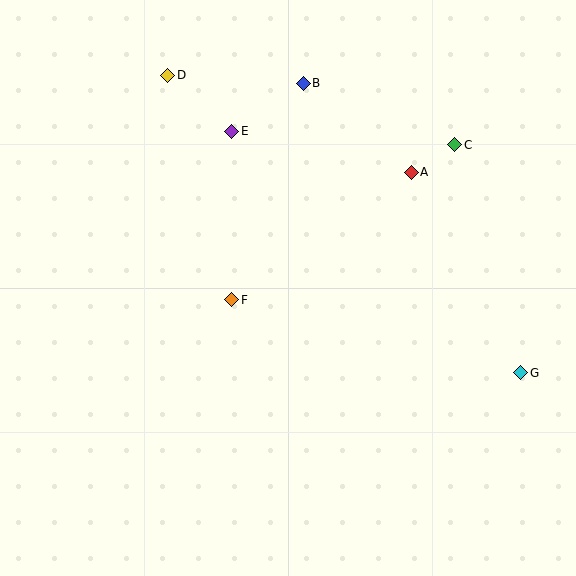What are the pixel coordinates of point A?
Point A is at (411, 172).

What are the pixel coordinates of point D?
Point D is at (168, 75).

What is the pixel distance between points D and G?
The distance between D and G is 462 pixels.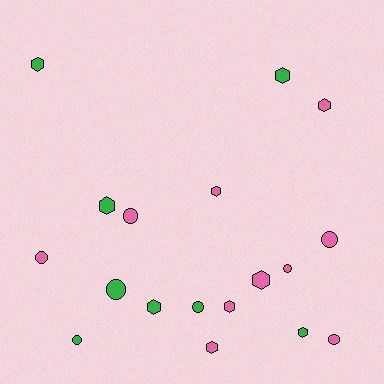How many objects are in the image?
There are 18 objects.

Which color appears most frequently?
Pink, with 10 objects.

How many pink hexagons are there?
There are 5 pink hexagons.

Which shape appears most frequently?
Hexagon, with 10 objects.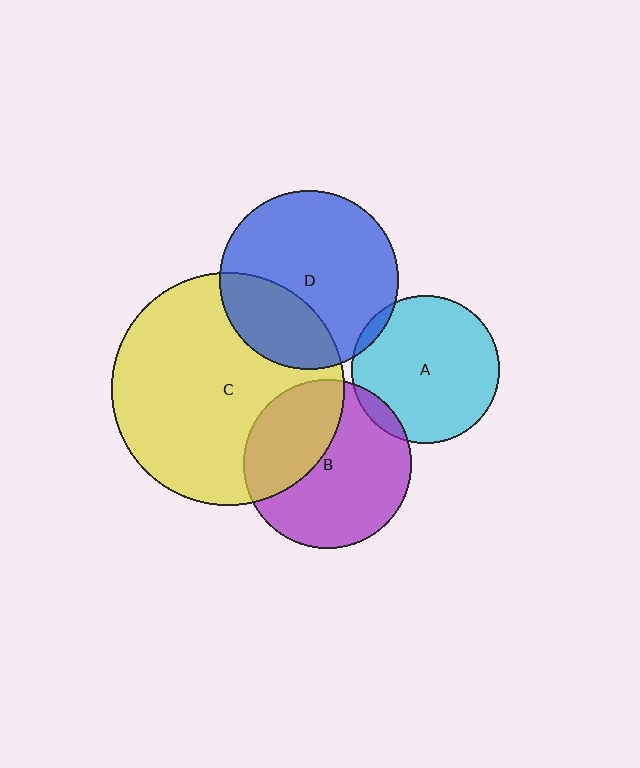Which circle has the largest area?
Circle C (yellow).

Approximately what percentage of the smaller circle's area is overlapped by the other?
Approximately 5%.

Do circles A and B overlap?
Yes.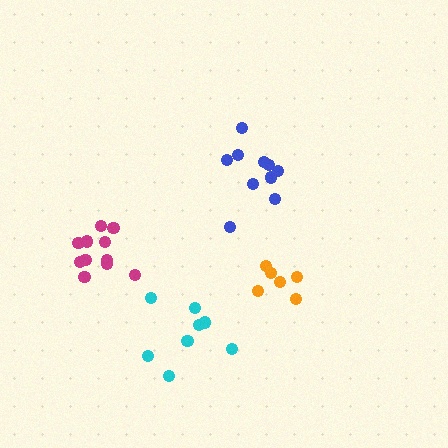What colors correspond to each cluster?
The clusters are colored: cyan, blue, magenta, orange.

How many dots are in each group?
Group 1: 8 dots, Group 2: 10 dots, Group 3: 11 dots, Group 4: 6 dots (35 total).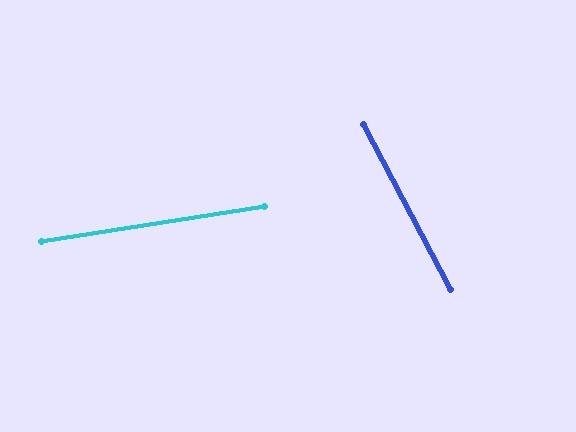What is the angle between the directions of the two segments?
Approximately 71 degrees.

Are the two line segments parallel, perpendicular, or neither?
Neither parallel nor perpendicular — they differ by about 71°.